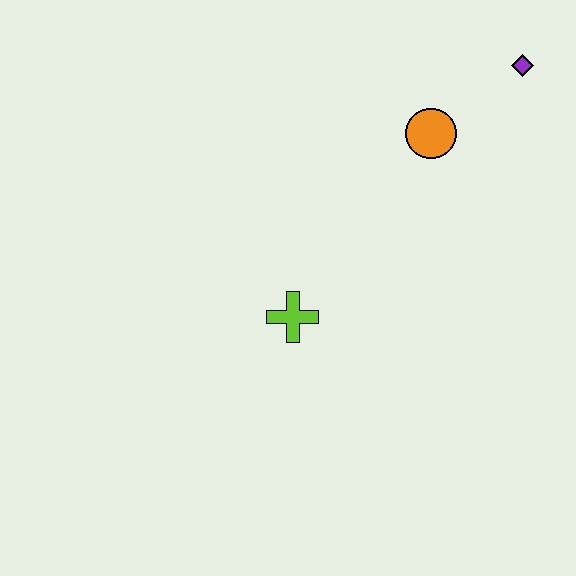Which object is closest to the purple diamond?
The orange circle is closest to the purple diamond.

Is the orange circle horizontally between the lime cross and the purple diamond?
Yes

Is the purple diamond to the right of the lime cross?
Yes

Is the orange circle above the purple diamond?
No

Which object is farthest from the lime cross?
The purple diamond is farthest from the lime cross.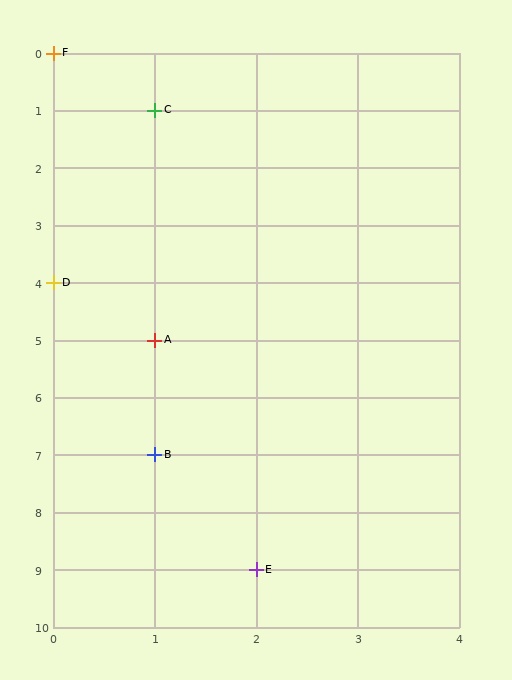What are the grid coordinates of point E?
Point E is at grid coordinates (2, 9).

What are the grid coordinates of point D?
Point D is at grid coordinates (0, 4).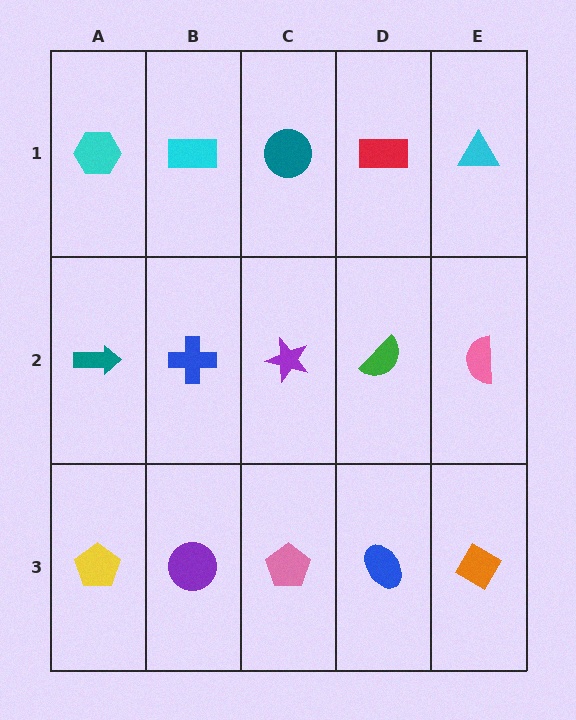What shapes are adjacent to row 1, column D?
A green semicircle (row 2, column D), a teal circle (row 1, column C), a cyan triangle (row 1, column E).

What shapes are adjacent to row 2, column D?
A red rectangle (row 1, column D), a blue ellipse (row 3, column D), a purple star (row 2, column C), a pink semicircle (row 2, column E).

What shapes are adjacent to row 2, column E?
A cyan triangle (row 1, column E), an orange diamond (row 3, column E), a green semicircle (row 2, column D).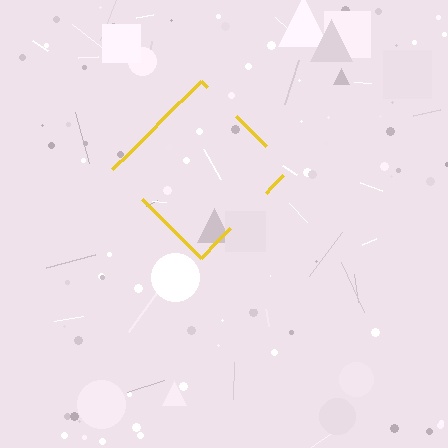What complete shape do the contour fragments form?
The contour fragments form a diamond.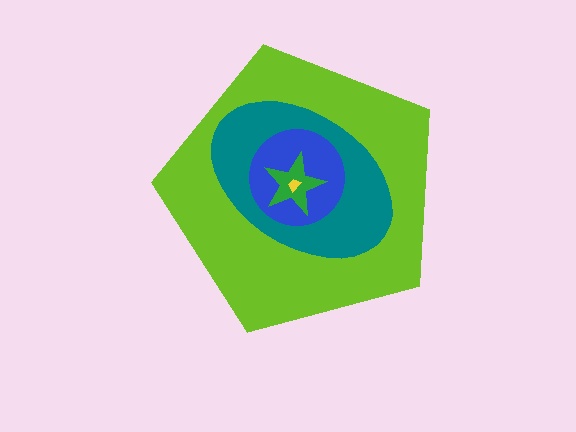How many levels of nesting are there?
5.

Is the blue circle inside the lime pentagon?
Yes.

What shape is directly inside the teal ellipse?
The blue circle.